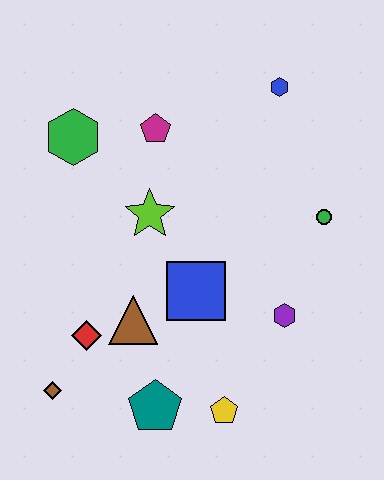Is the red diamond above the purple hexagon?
No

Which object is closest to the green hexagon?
The magenta pentagon is closest to the green hexagon.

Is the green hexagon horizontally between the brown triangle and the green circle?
No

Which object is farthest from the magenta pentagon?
The yellow pentagon is farthest from the magenta pentagon.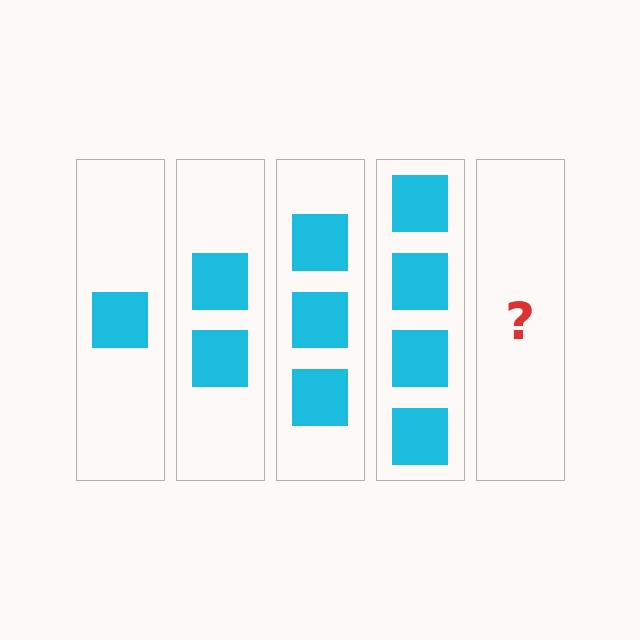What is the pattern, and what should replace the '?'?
The pattern is that each step adds one more square. The '?' should be 5 squares.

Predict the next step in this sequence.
The next step is 5 squares.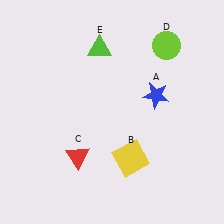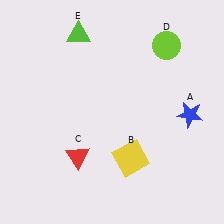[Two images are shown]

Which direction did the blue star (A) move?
The blue star (A) moved right.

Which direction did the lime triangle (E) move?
The lime triangle (E) moved left.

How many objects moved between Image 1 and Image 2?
2 objects moved between the two images.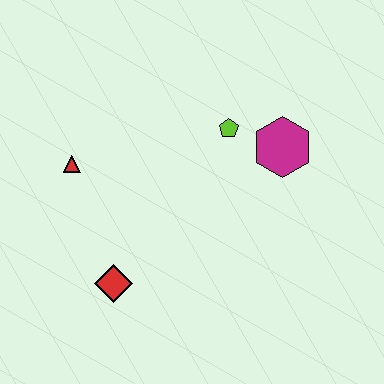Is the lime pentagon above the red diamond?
Yes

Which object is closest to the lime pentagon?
The magenta hexagon is closest to the lime pentagon.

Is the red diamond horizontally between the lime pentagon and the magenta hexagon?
No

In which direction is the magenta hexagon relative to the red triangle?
The magenta hexagon is to the right of the red triangle.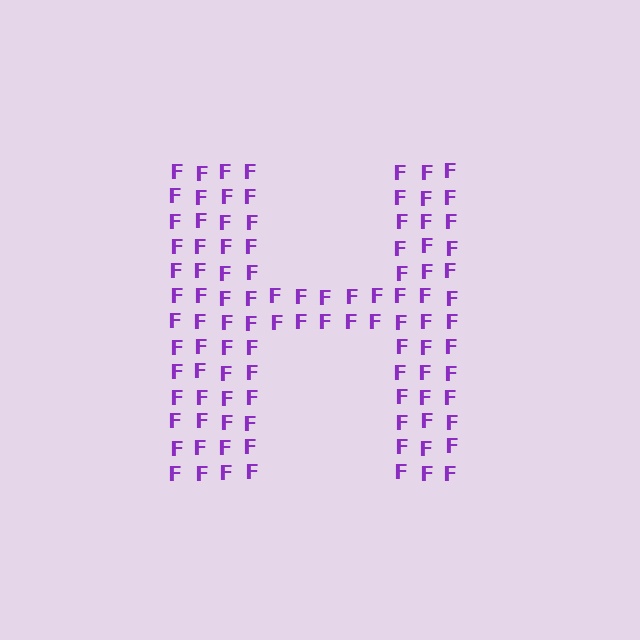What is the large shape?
The large shape is the letter H.